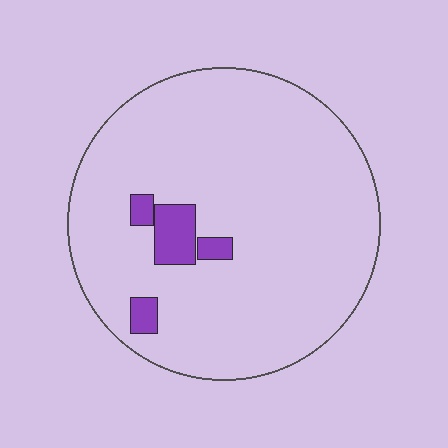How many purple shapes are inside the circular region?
4.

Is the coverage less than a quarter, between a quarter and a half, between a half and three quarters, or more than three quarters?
Less than a quarter.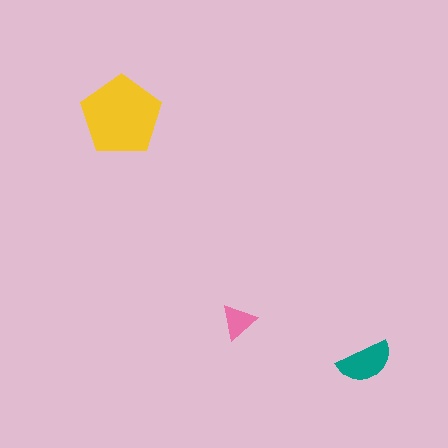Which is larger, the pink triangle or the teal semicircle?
The teal semicircle.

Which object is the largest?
The yellow pentagon.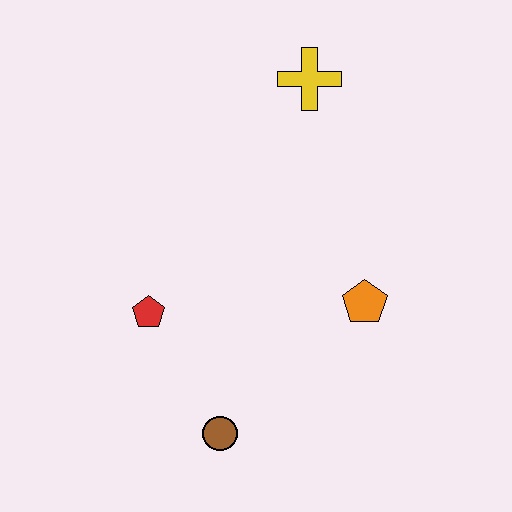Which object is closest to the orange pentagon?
The brown circle is closest to the orange pentagon.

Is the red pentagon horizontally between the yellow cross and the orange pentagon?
No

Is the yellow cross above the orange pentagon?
Yes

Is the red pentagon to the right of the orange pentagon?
No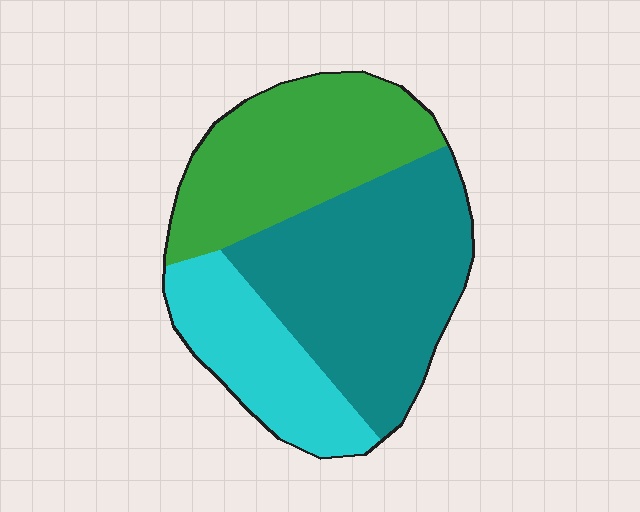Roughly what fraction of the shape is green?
Green takes up about one third (1/3) of the shape.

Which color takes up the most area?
Teal, at roughly 45%.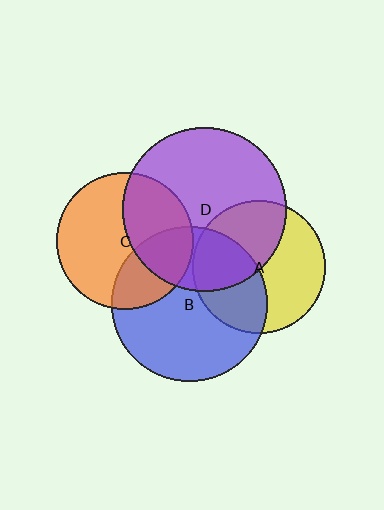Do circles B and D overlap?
Yes.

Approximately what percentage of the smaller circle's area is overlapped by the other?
Approximately 30%.